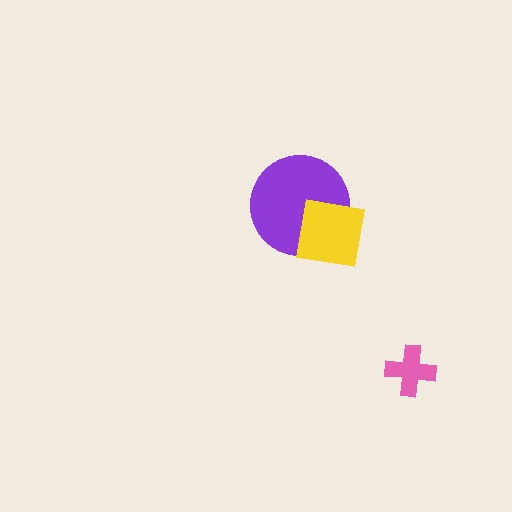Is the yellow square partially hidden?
No, no other shape covers it.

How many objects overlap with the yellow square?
1 object overlaps with the yellow square.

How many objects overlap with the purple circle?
1 object overlaps with the purple circle.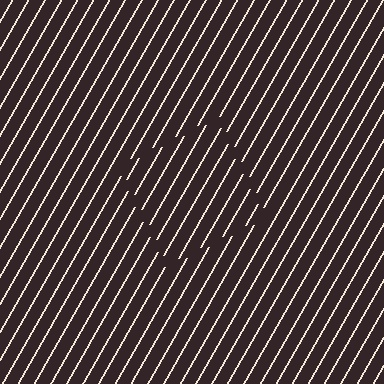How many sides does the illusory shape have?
4 sides — the line-ends trace a square.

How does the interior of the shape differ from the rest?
The interior of the shape contains the same grating, shifted by half a period — the contour is defined by the phase discontinuity where line-ends from the inner and outer gratings abut.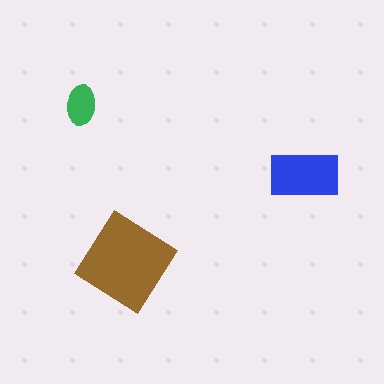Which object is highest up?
The green ellipse is topmost.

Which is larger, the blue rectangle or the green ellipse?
The blue rectangle.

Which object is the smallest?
The green ellipse.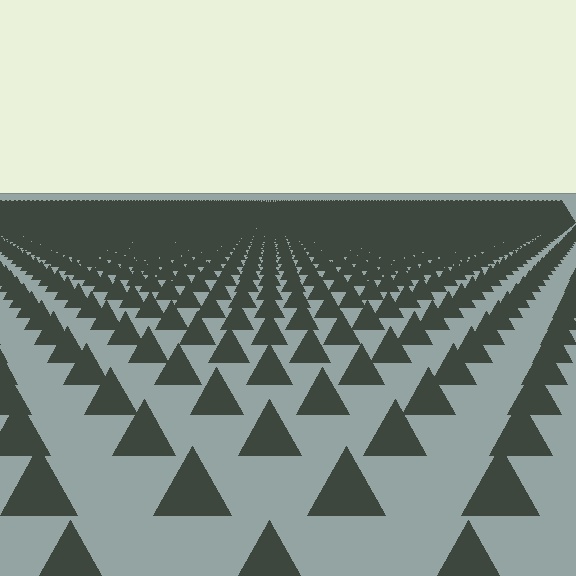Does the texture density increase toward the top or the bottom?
Density increases toward the top.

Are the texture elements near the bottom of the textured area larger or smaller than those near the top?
Larger. Near the bottom, elements are closer to the viewer and appear at a bigger on-screen size.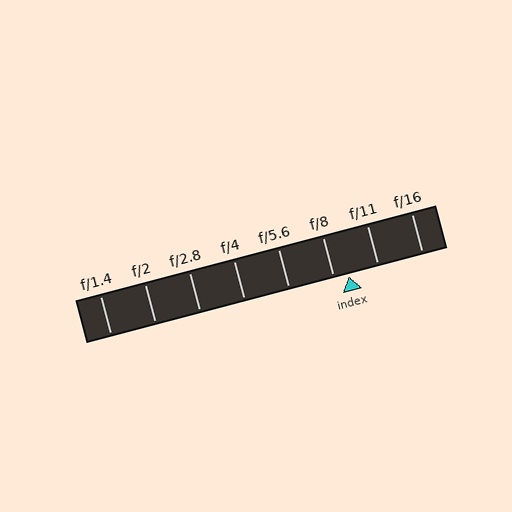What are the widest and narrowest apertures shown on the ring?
The widest aperture shown is f/1.4 and the narrowest is f/16.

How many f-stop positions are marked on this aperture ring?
There are 8 f-stop positions marked.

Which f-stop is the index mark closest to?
The index mark is closest to f/8.